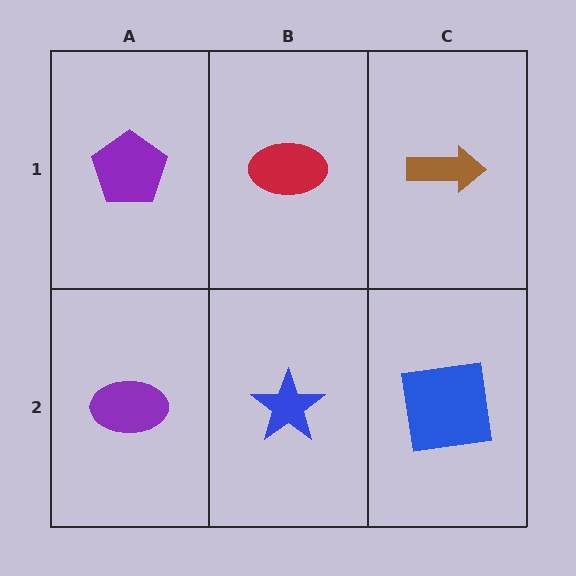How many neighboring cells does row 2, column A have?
2.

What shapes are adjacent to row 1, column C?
A blue square (row 2, column C), a red ellipse (row 1, column B).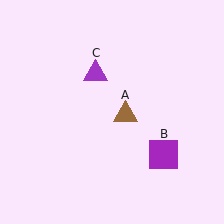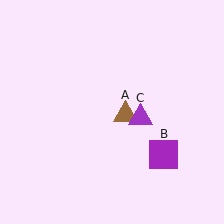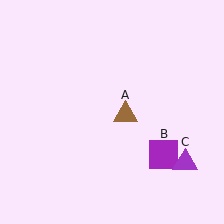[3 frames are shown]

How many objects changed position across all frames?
1 object changed position: purple triangle (object C).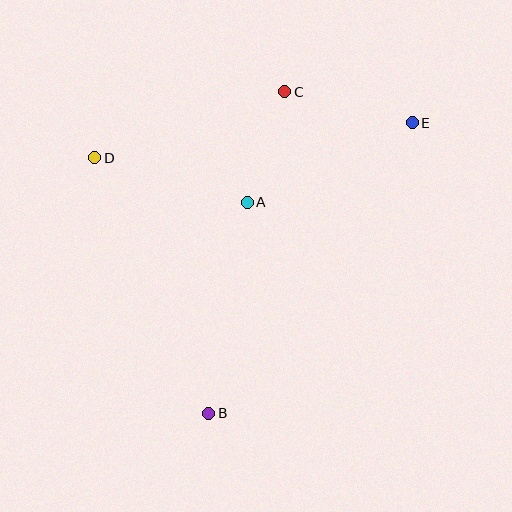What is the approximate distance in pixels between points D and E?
The distance between D and E is approximately 319 pixels.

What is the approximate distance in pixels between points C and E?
The distance between C and E is approximately 131 pixels.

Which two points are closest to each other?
Points A and C are closest to each other.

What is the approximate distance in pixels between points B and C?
The distance between B and C is approximately 330 pixels.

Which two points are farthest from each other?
Points B and E are farthest from each other.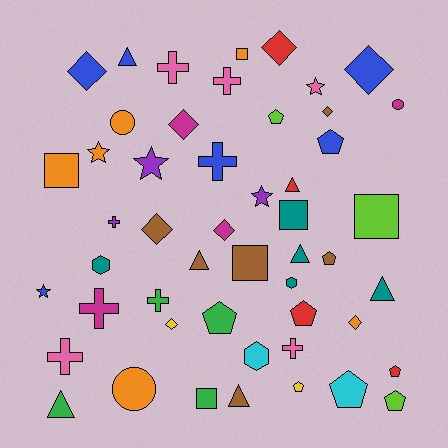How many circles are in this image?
There are 3 circles.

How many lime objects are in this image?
There are 3 lime objects.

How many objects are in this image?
There are 50 objects.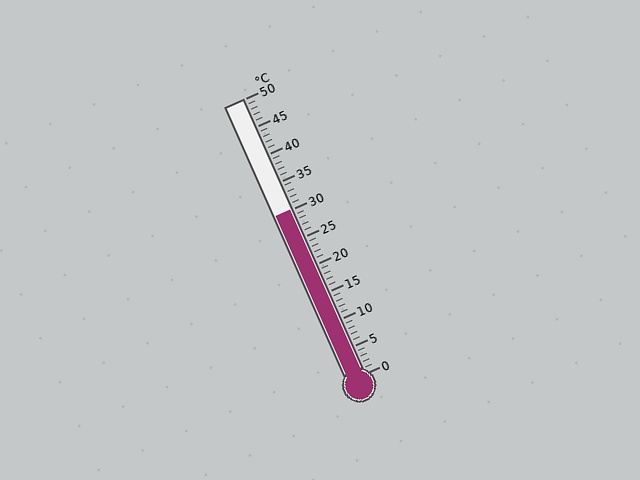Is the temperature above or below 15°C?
The temperature is above 15°C.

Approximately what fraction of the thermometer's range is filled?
The thermometer is filled to approximately 60% of its range.